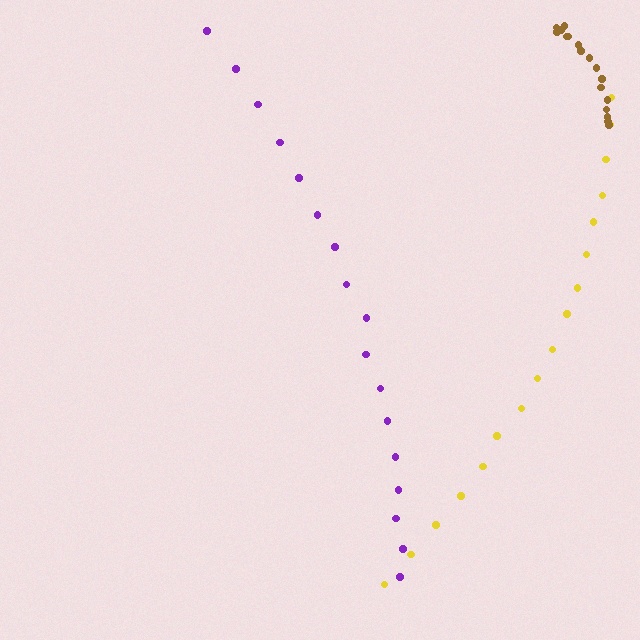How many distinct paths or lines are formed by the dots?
There are 3 distinct paths.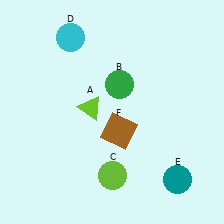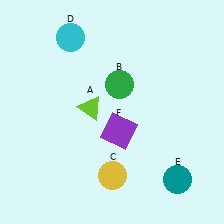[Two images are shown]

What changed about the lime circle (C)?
In Image 1, C is lime. In Image 2, it changed to yellow.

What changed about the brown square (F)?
In Image 1, F is brown. In Image 2, it changed to purple.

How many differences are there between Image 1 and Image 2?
There are 2 differences between the two images.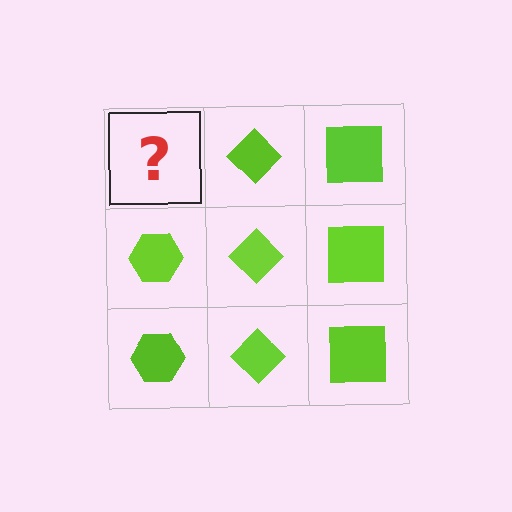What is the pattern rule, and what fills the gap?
The rule is that each column has a consistent shape. The gap should be filled with a lime hexagon.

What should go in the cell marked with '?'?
The missing cell should contain a lime hexagon.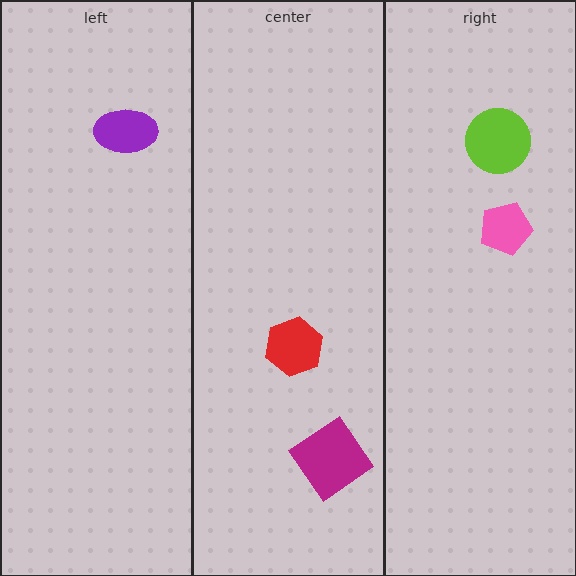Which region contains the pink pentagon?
The right region.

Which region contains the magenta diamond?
The center region.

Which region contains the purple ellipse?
The left region.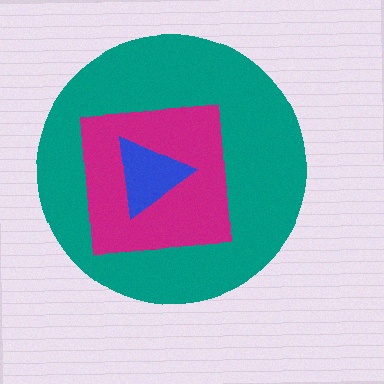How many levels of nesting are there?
3.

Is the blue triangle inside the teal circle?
Yes.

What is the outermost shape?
The teal circle.